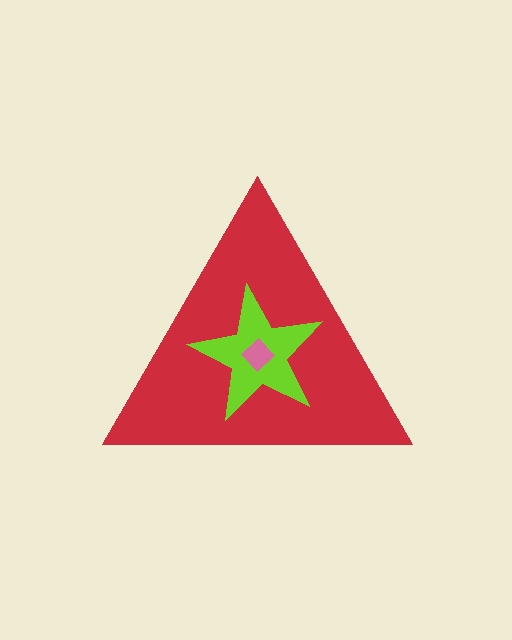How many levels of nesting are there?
3.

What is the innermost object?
The pink diamond.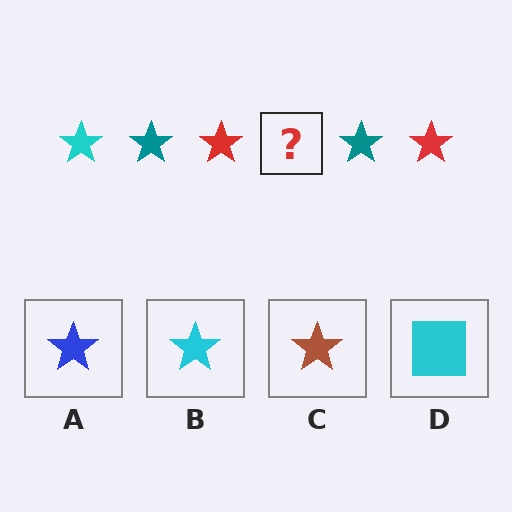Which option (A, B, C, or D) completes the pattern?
B.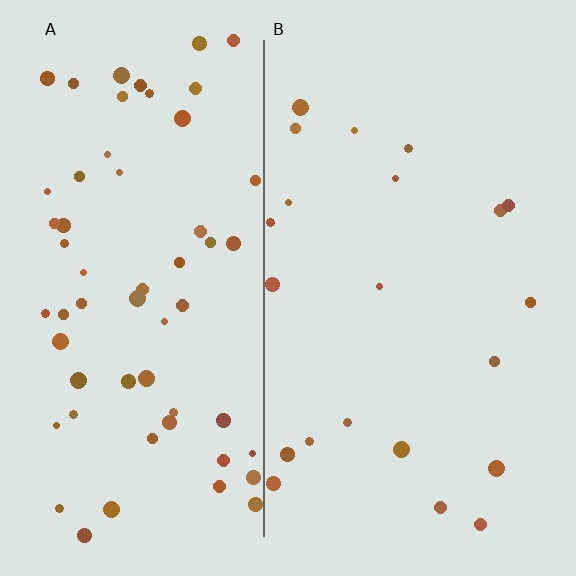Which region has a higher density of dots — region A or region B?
A (the left).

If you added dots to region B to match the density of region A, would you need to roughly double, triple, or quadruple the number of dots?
Approximately triple.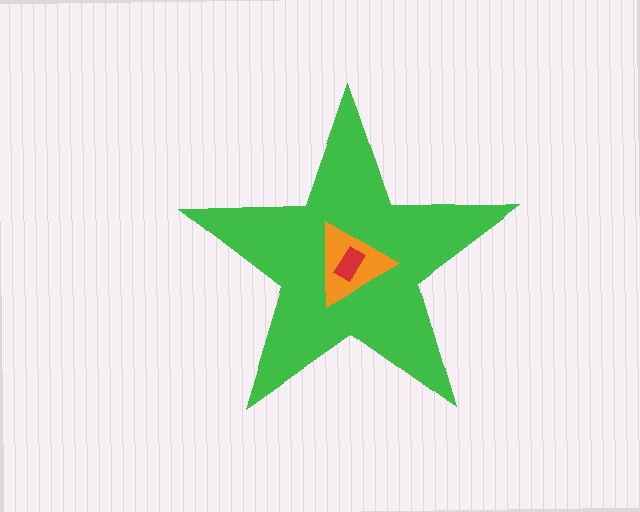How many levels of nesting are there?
3.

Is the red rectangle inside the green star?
Yes.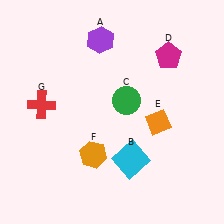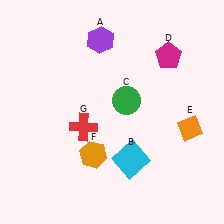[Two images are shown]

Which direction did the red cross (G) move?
The red cross (G) moved right.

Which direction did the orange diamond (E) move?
The orange diamond (E) moved right.